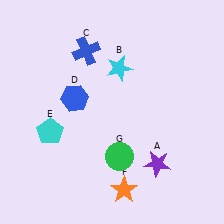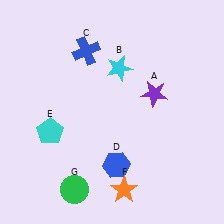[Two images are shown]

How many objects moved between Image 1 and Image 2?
3 objects moved between the two images.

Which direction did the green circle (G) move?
The green circle (G) moved left.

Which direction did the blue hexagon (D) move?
The blue hexagon (D) moved down.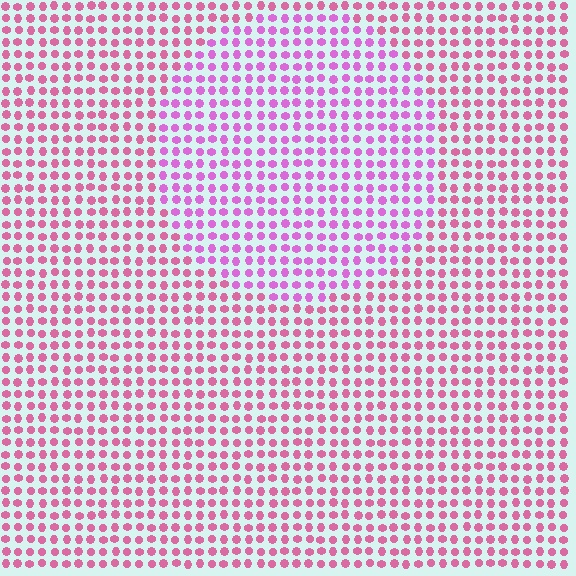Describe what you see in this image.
The image is filled with small pink elements in a uniform arrangement. A circle-shaped region is visible where the elements are tinted to a slightly different hue, forming a subtle color boundary.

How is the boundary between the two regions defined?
The boundary is defined purely by a slight shift in hue (about 29 degrees). Spacing, size, and orientation are identical on both sides.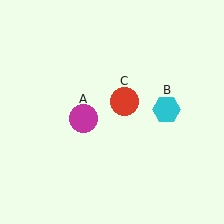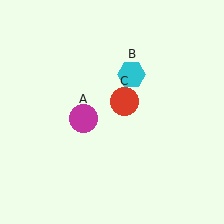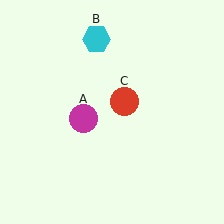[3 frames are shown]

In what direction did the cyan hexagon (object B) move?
The cyan hexagon (object B) moved up and to the left.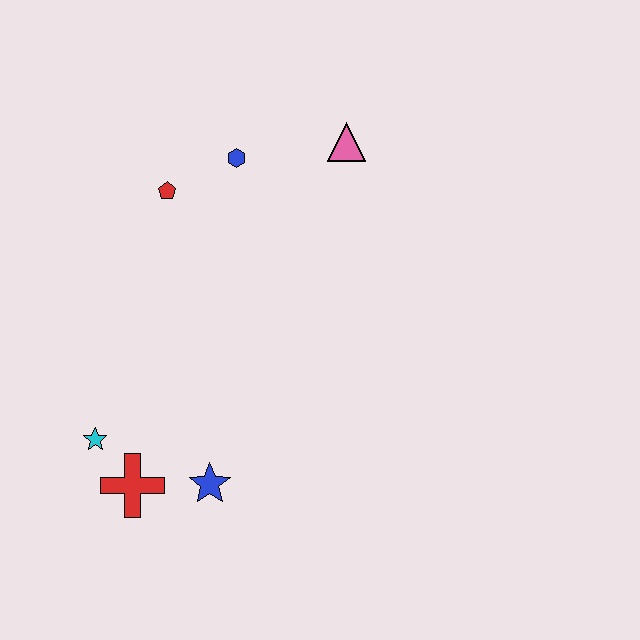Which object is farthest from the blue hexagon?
The red cross is farthest from the blue hexagon.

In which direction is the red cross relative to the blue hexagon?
The red cross is below the blue hexagon.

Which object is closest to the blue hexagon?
The red pentagon is closest to the blue hexagon.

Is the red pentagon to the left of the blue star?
Yes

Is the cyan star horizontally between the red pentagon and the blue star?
No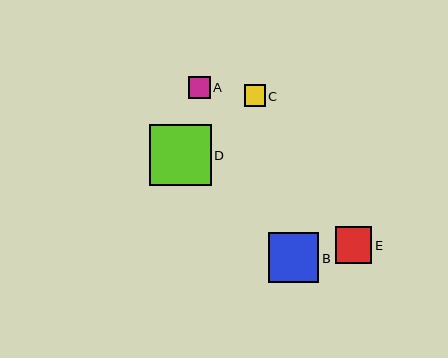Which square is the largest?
Square D is the largest with a size of approximately 62 pixels.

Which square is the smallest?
Square C is the smallest with a size of approximately 21 pixels.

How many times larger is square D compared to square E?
Square D is approximately 1.7 times the size of square E.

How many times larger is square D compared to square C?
Square D is approximately 2.9 times the size of square C.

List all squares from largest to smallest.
From largest to smallest: D, B, E, A, C.